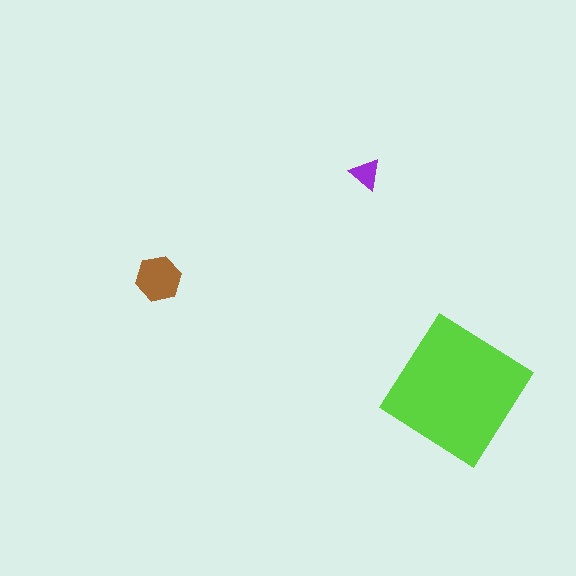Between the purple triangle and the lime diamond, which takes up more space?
The lime diamond.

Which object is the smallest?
The purple triangle.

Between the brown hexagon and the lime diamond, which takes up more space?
The lime diamond.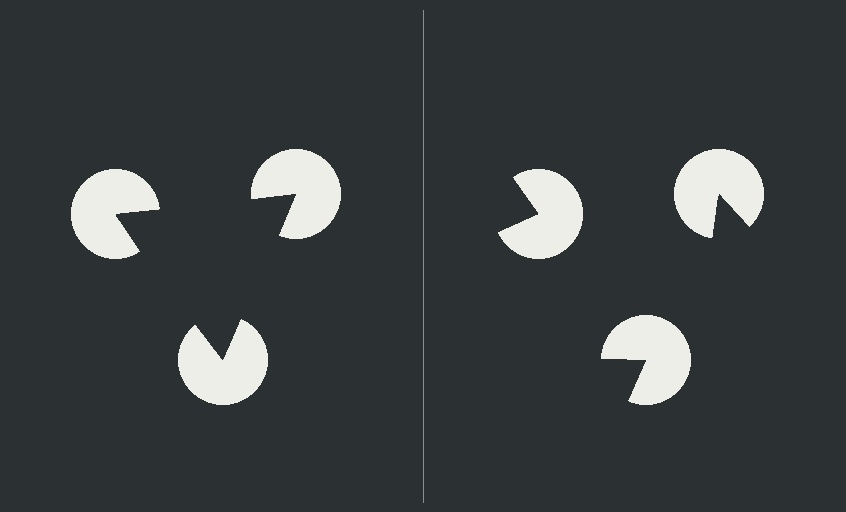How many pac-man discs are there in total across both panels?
6 — 3 on each side.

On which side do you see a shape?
An illusory triangle appears on the left side. On the right side the wedge cuts are rotated, so no coherent shape forms.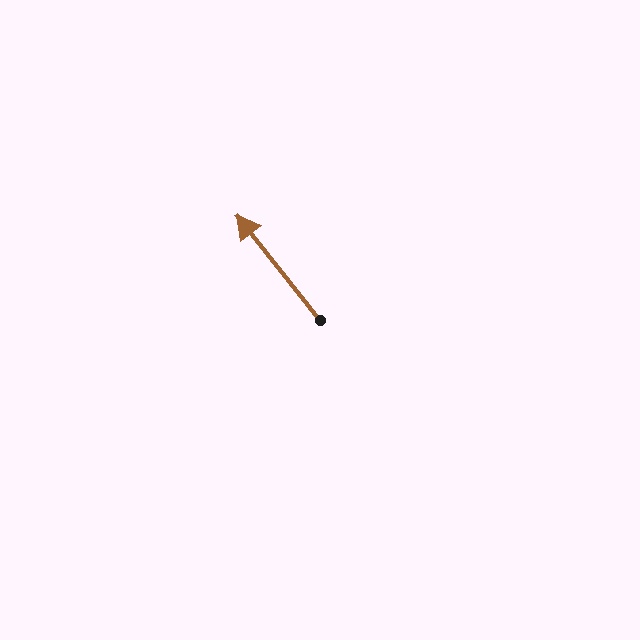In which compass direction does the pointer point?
Northwest.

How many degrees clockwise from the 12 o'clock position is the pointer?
Approximately 322 degrees.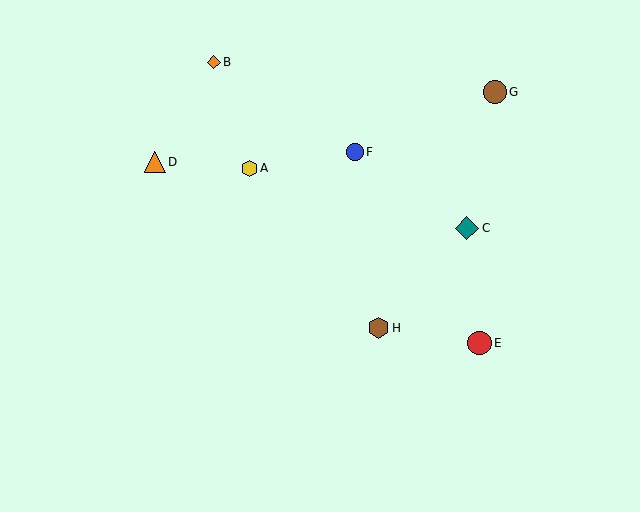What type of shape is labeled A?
Shape A is a yellow hexagon.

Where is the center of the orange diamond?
The center of the orange diamond is at (214, 62).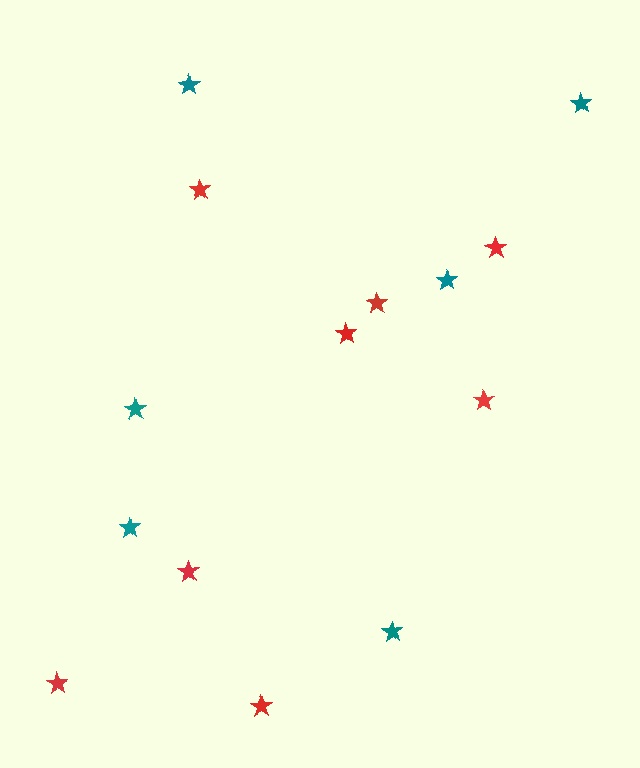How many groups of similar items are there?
There are 2 groups: one group of teal stars (6) and one group of red stars (8).